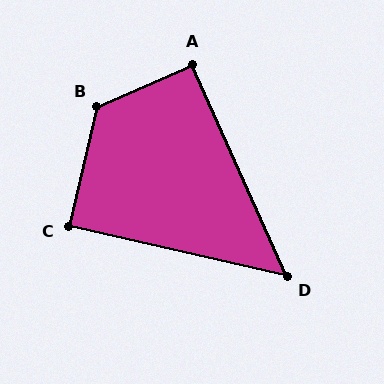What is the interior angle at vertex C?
Approximately 90 degrees (approximately right).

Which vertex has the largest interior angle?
B, at approximately 127 degrees.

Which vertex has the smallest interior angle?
D, at approximately 53 degrees.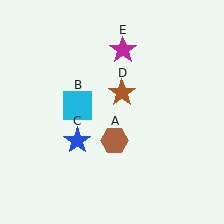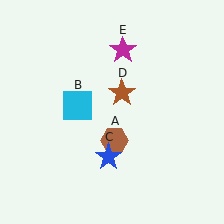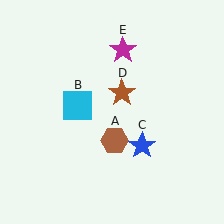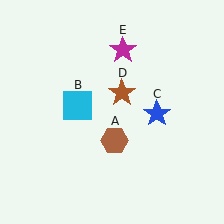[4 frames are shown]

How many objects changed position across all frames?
1 object changed position: blue star (object C).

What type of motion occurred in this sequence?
The blue star (object C) rotated counterclockwise around the center of the scene.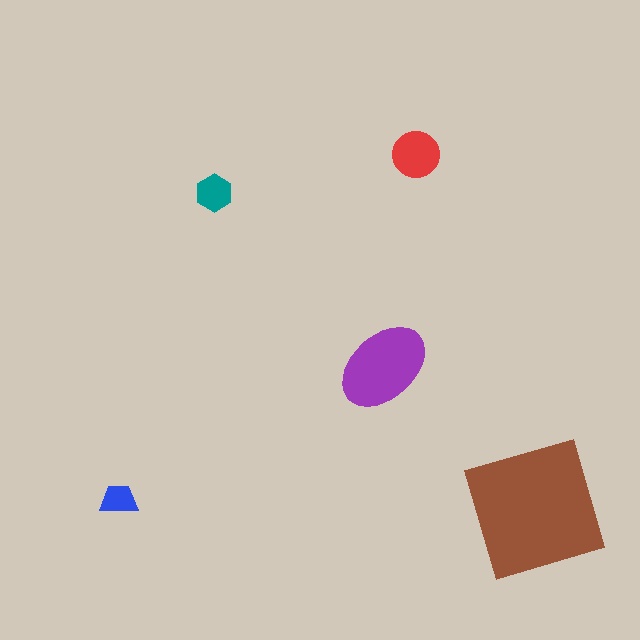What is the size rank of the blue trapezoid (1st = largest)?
5th.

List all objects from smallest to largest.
The blue trapezoid, the teal hexagon, the red circle, the purple ellipse, the brown square.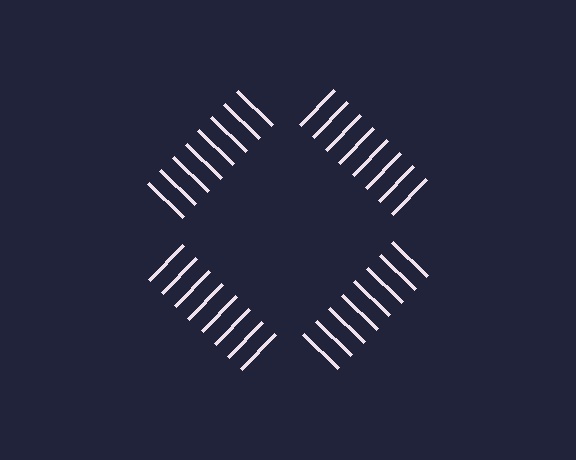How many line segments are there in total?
32 — 8 along each of the 4 edges.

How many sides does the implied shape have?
4 sides — the line-ends trace a square.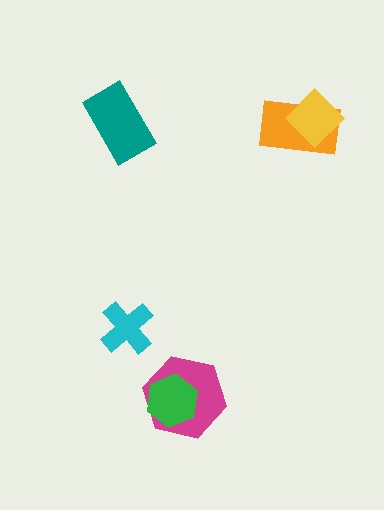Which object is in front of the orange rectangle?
The yellow diamond is in front of the orange rectangle.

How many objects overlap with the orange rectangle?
1 object overlaps with the orange rectangle.